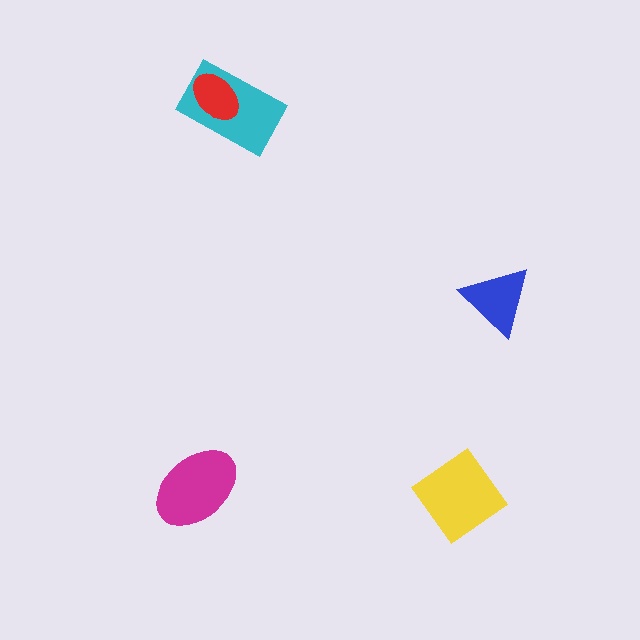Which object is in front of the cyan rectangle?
The red ellipse is in front of the cyan rectangle.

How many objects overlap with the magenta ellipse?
0 objects overlap with the magenta ellipse.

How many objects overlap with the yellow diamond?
0 objects overlap with the yellow diamond.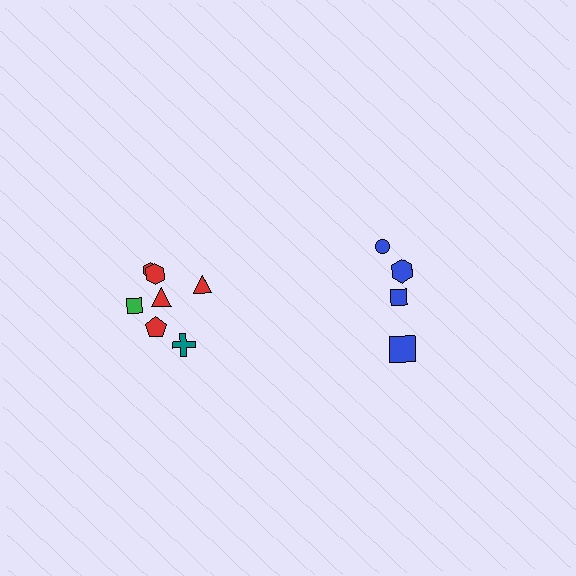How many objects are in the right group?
There are 4 objects.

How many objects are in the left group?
There are 7 objects.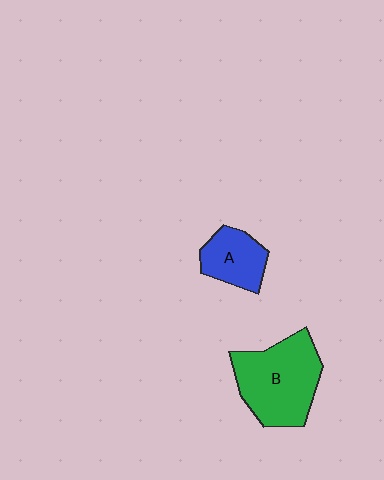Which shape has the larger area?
Shape B (green).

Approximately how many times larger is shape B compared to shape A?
Approximately 2.0 times.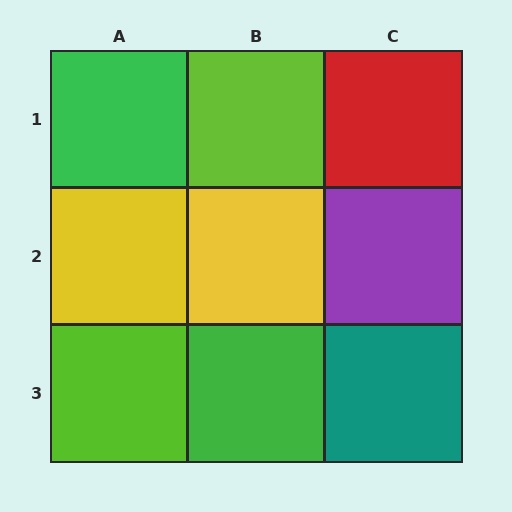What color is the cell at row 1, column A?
Green.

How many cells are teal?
1 cell is teal.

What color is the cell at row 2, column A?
Yellow.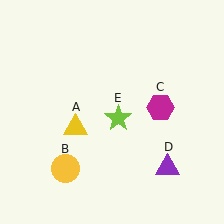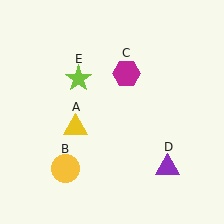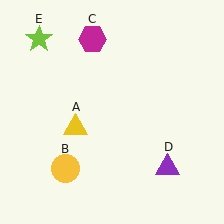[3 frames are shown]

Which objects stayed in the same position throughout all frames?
Yellow triangle (object A) and yellow circle (object B) and purple triangle (object D) remained stationary.